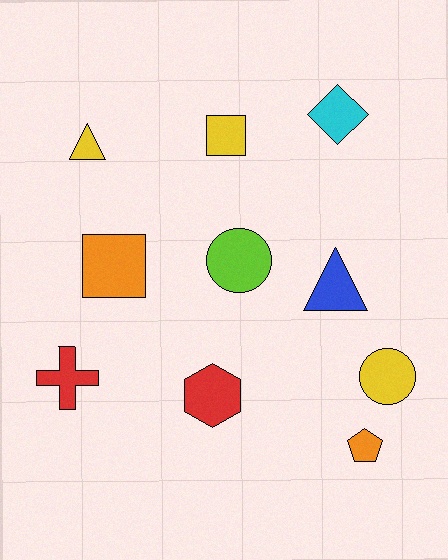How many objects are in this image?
There are 10 objects.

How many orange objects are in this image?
There are 2 orange objects.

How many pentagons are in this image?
There is 1 pentagon.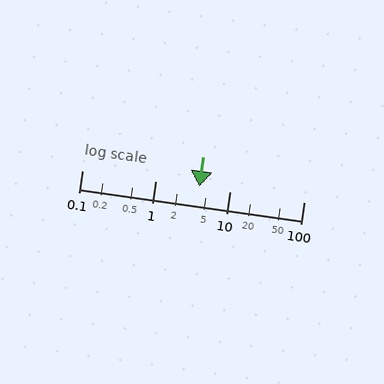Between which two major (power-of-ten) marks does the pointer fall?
The pointer is between 1 and 10.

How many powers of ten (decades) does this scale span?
The scale spans 3 decades, from 0.1 to 100.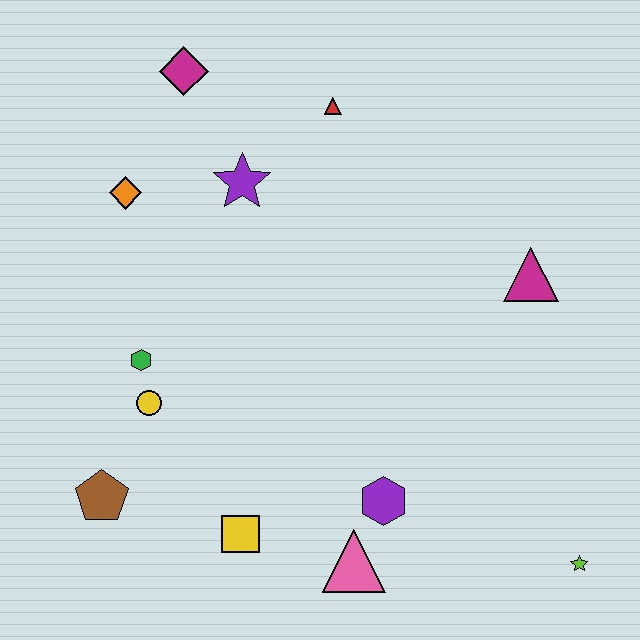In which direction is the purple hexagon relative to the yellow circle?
The purple hexagon is to the right of the yellow circle.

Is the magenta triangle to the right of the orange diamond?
Yes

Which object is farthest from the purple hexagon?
The magenta diamond is farthest from the purple hexagon.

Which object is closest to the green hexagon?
The yellow circle is closest to the green hexagon.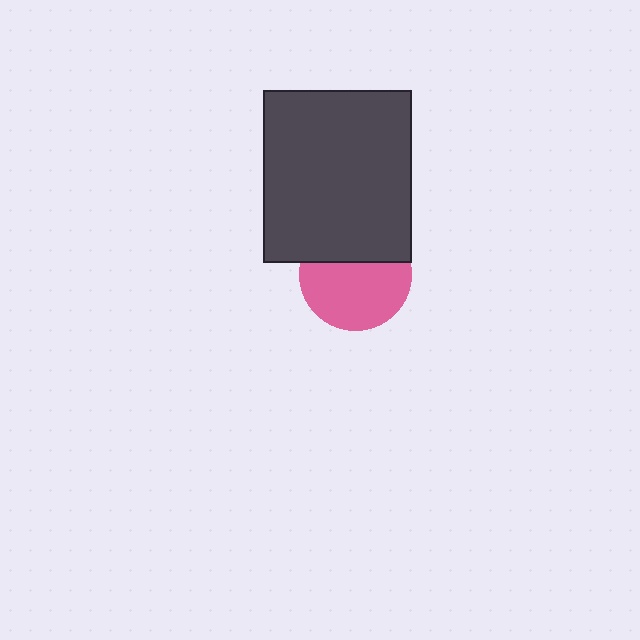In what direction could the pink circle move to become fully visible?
The pink circle could move down. That would shift it out from behind the dark gray rectangle entirely.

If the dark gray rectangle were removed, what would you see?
You would see the complete pink circle.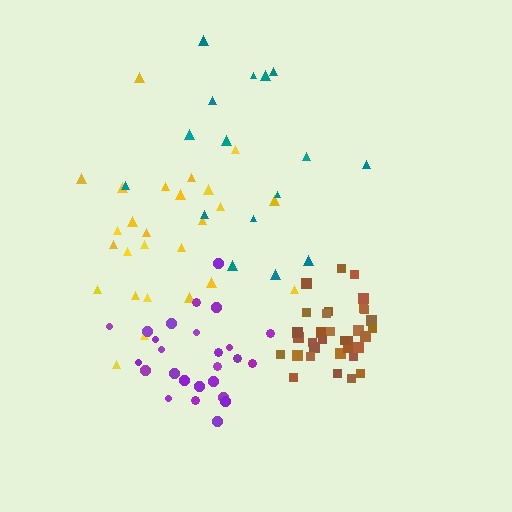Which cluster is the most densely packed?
Brown.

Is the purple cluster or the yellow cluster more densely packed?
Purple.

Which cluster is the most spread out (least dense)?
Teal.